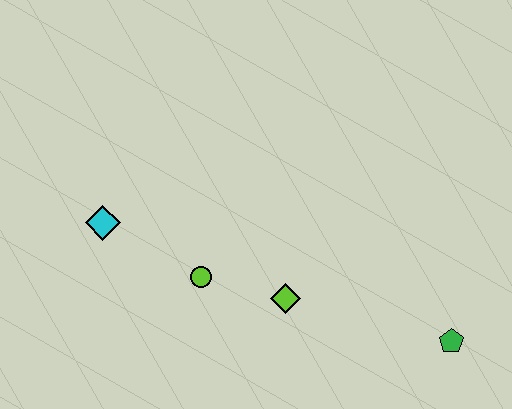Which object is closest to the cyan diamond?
The lime circle is closest to the cyan diamond.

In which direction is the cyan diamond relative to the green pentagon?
The cyan diamond is to the left of the green pentagon.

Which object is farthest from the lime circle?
The green pentagon is farthest from the lime circle.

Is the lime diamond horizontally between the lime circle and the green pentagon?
Yes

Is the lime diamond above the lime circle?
No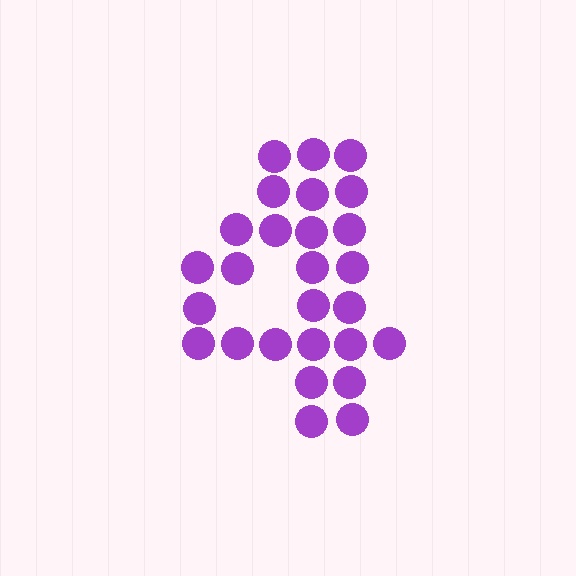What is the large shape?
The large shape is the digit 4.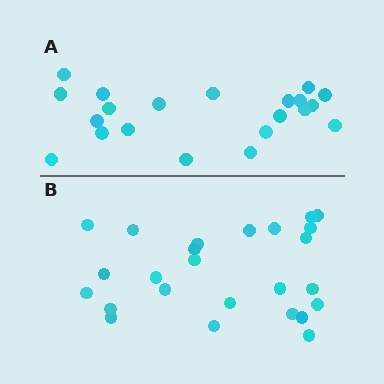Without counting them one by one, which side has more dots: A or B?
Region B (the bottom region) has more dots.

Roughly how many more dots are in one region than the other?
Region B has about 4 more dots than region A.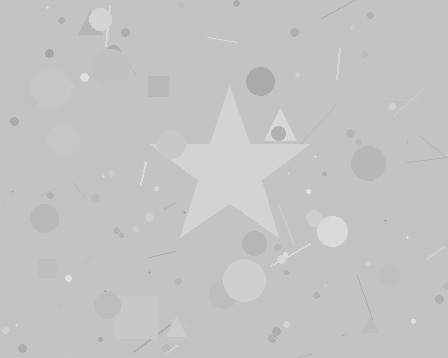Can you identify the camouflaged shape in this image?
The camouflaged shape is a star.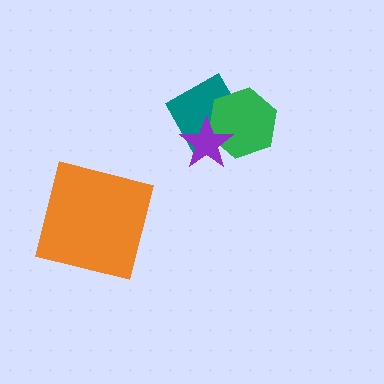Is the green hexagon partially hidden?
Yes, it is partially covered by another shape.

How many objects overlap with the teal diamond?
2 objects overlap with the teal diamond.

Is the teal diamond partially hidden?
Yes, it is partially covered by another shape.